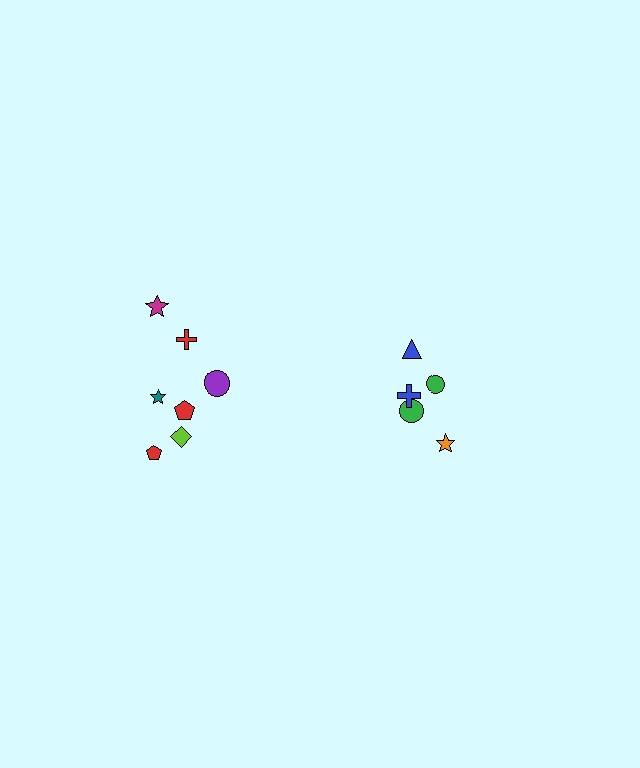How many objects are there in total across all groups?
There are 12 objects.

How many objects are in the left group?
There are 7 objects.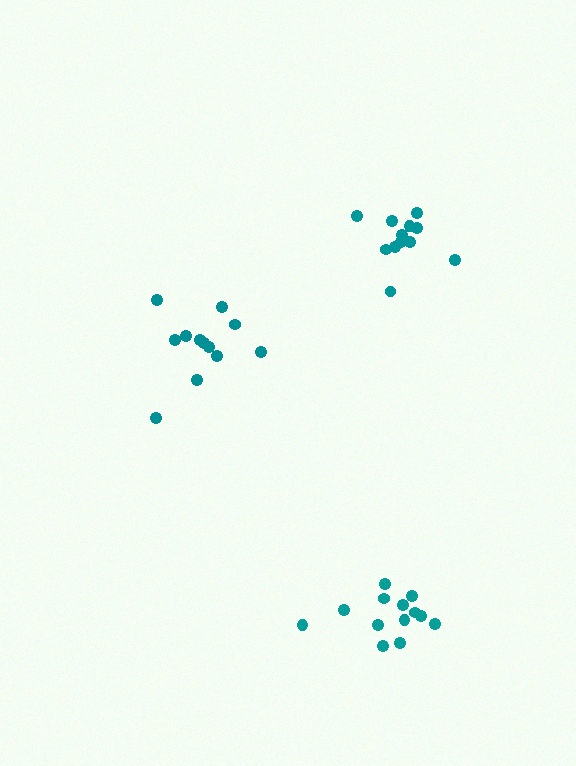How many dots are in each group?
Group 1: 13 dots, Group 2: 12 dots, Group 3: 12 dots (37 total).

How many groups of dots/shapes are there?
There are 3 groups.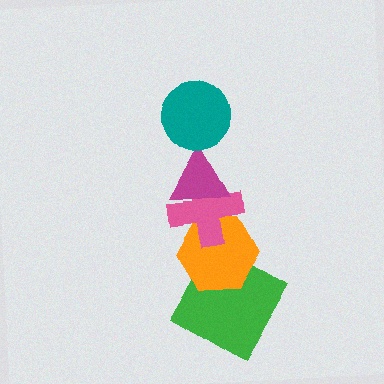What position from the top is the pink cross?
The pink cross is 3rd from the top.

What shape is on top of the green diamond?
The orange hexagon is on top of the green diamond.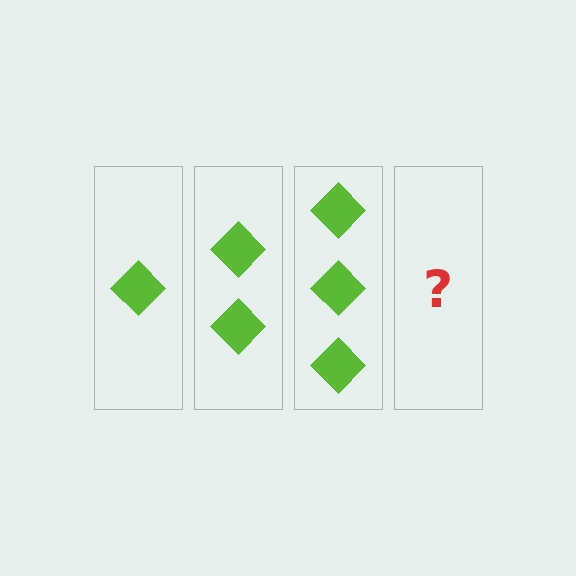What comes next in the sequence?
The next element should be 4 diamonds.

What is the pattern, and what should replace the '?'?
The pattern is that each step adds one more diamond. The '?' should be 4 diamonds.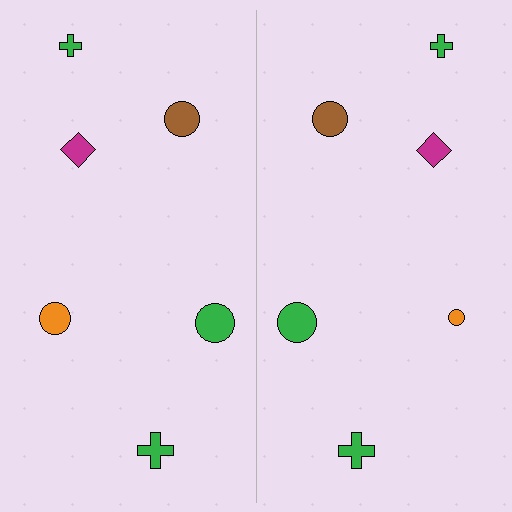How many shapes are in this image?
There are 12 shapes in this image.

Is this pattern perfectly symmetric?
No, the pattern is not perfectly symmetric. The orange circle on the right side has a different size than its mirror counterpart.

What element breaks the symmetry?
The orange circle on the right side has a different size than its mirror counterpart.